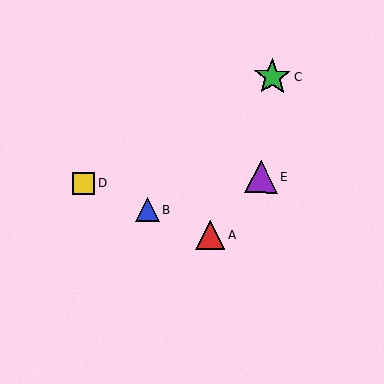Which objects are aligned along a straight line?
Objects A, B, D are aligned along a straight line.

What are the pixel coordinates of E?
Object E is at (261, 177).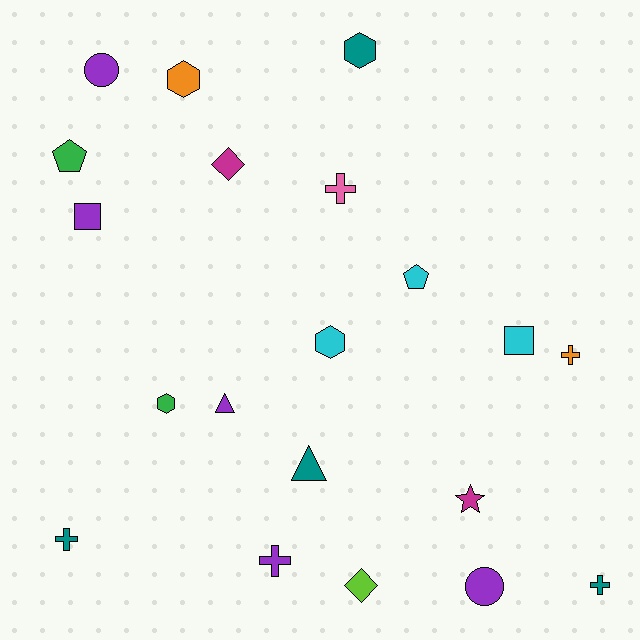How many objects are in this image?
There are 20 objects.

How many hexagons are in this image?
There are 4 hexagons.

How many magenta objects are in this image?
There are 2 magenta objects.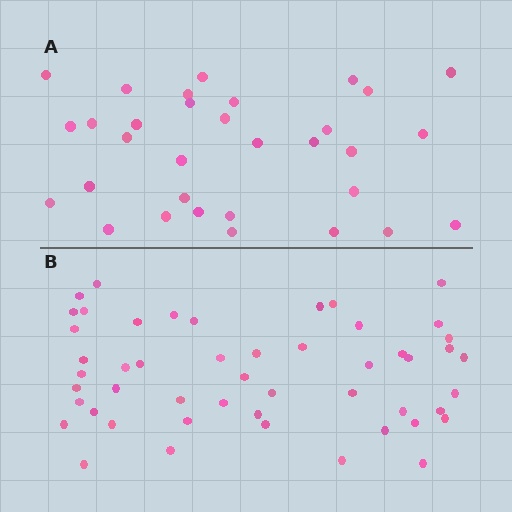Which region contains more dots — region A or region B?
Region B (the bottom region) has more dots.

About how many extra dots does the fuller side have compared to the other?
Region B has approximately 20 more dots than region A.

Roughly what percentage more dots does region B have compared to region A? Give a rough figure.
About 55% more.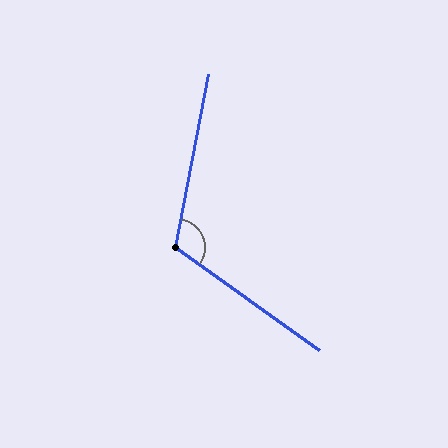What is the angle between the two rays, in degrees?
Approximately 115 degrees.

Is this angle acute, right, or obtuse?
It is obtuse.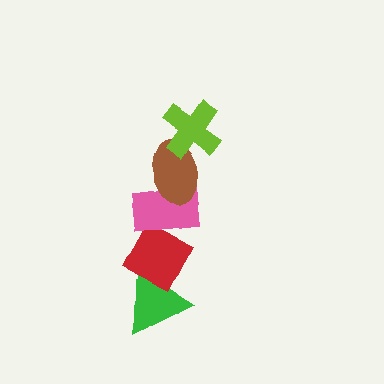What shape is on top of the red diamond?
The pink rectangle is on top of the red diamond.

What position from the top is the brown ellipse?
The brown ellipse is 2nd from the top.